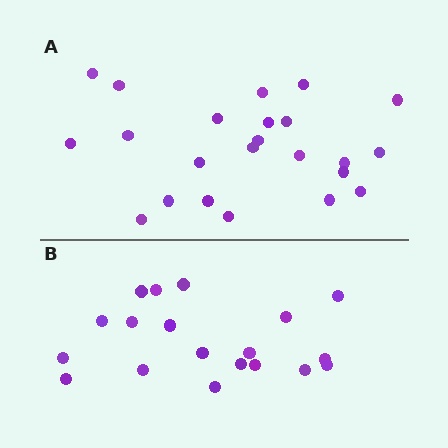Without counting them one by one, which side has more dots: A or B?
Region A (the top region) has more dots.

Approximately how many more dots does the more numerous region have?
Region A has about 4 more dots than region B.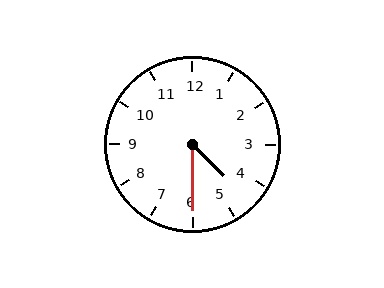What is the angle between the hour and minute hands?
Approximately 45 degrees.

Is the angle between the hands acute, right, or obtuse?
It is acute.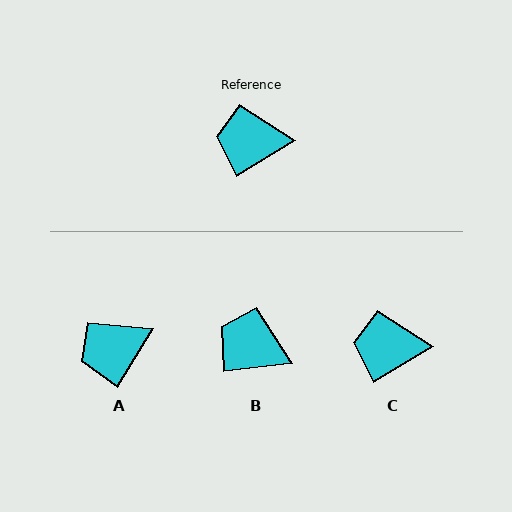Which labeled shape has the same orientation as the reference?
C.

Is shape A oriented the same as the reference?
No, it is off by about 27 degrees.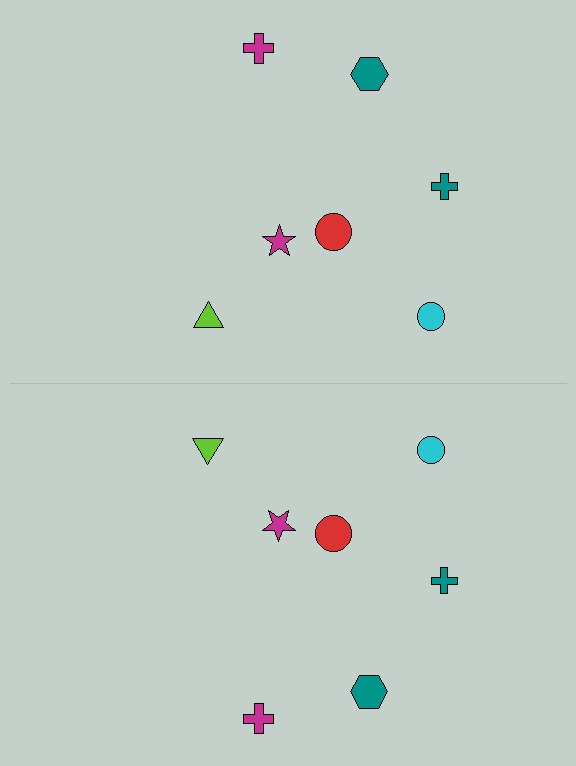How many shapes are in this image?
There are 14 shapes in this image.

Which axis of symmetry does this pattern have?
The pattern has a horizontal axis of symmetry running through the center of the image.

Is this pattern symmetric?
Yes, this pattern has bilateral (reflection) symmetry.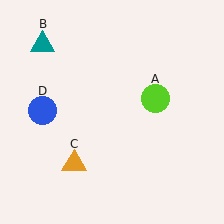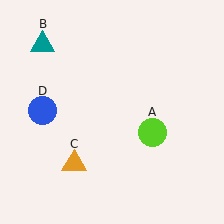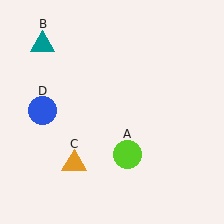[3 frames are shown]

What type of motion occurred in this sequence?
The lime circle (object A) rotated clockwise around the center of the scene.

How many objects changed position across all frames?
1 object changed position: lime circle (object A).